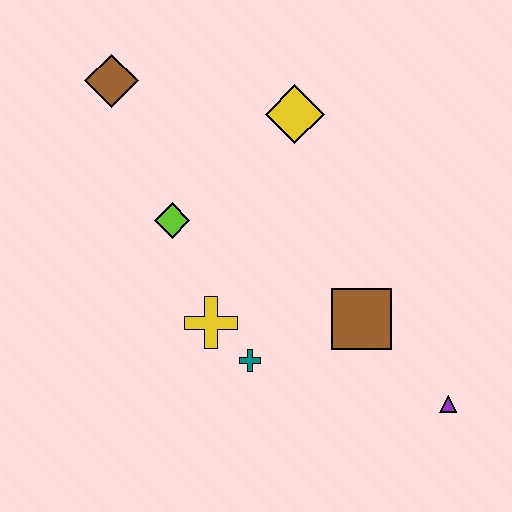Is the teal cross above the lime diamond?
No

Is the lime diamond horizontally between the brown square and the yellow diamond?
No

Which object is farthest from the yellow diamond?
The purple triangle is farthest from the yellow diamond.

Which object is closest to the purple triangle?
The brown square is closest to the purple triangle.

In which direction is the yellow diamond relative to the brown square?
The yellow diamond is above the brown square.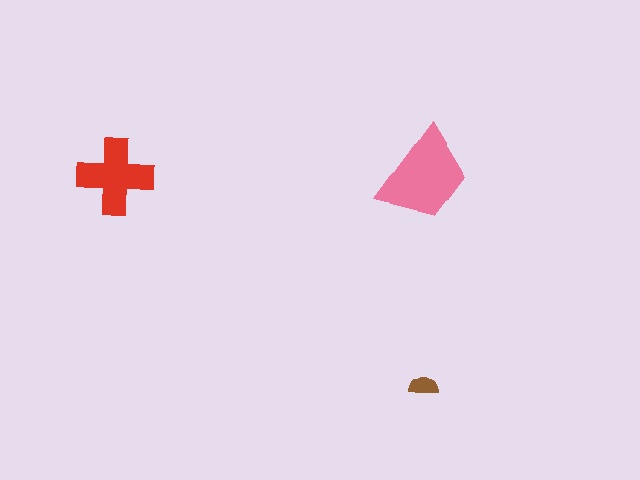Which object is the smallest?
The brown semicircle.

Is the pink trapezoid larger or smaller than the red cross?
Larger.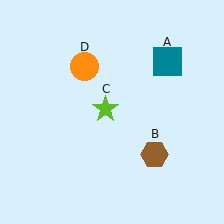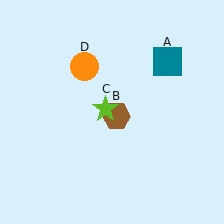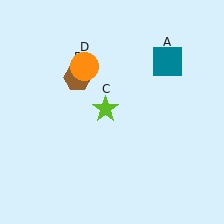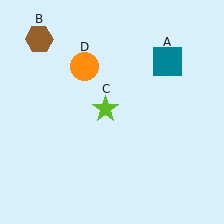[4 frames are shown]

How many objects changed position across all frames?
1 object changed position: brown hexagon (object B).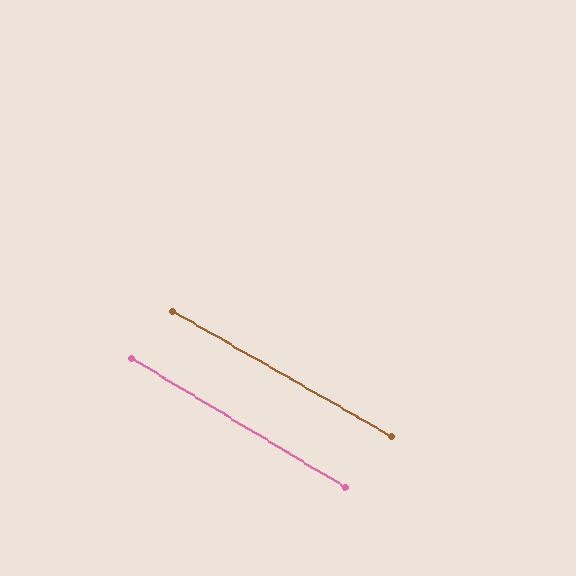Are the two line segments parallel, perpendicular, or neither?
Parallel — their directions differ by only 1.5°.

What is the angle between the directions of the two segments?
Approximately 2 degrees.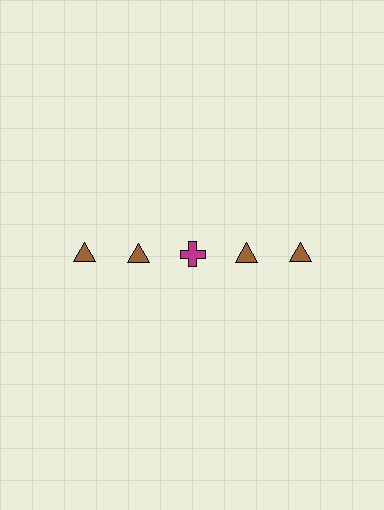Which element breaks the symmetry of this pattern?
The magenta cross in the top row, center column breaks the symmetry. All other shapes are brown triangles.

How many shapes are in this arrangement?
There are 5 shapes arranged in a grid pattern.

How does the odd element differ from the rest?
It differs in both color (magenta instead of brown) and shape (cross instead of triangle).